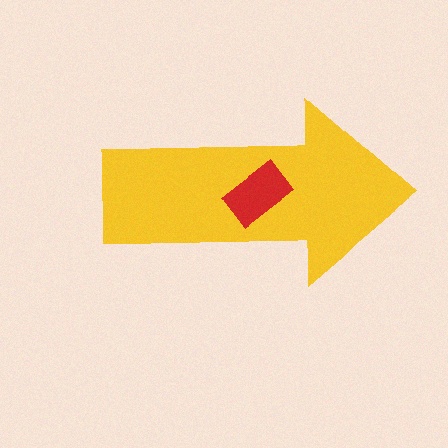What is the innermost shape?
The red rectangle.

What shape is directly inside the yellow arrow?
The red rectangle.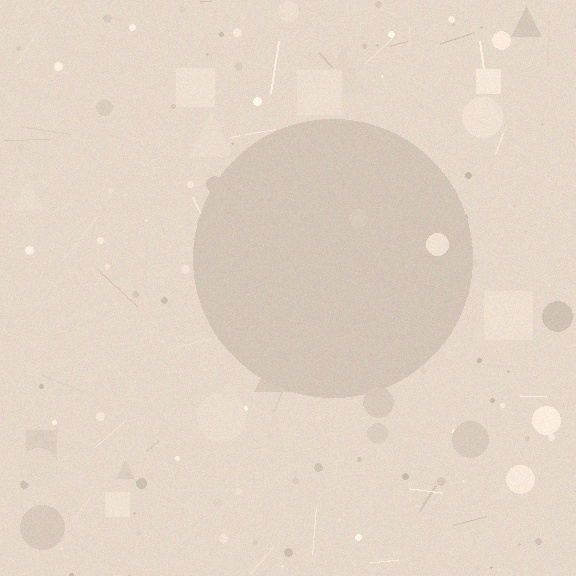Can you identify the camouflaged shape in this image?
The camouflaged shape is a circle.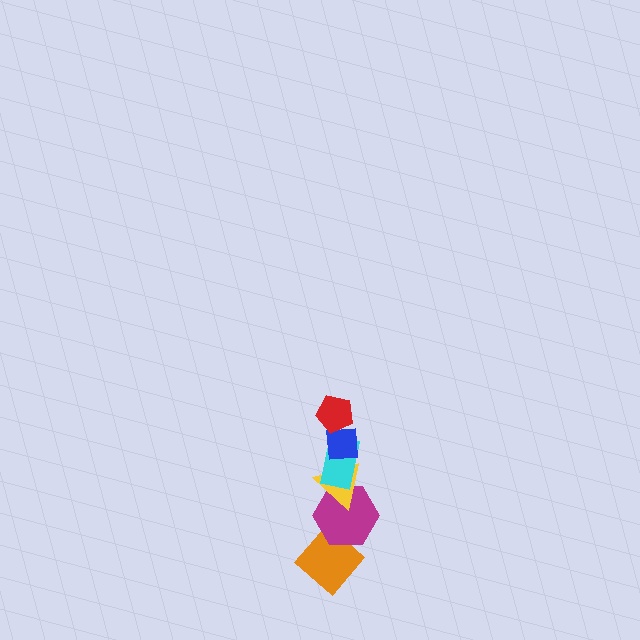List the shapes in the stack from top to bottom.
From top to bottom: the red pentagon, the blue square, the cyan rectangle, the yellow triangle, the magenta hexagon, the orange diamond.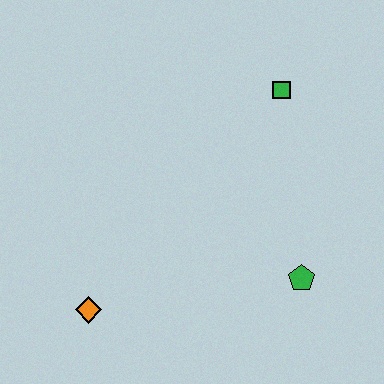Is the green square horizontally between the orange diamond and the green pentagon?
Yes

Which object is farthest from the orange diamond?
The green square is farthest from the orange diamond.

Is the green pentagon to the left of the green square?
No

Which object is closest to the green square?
The green pentagon is closest to the green square.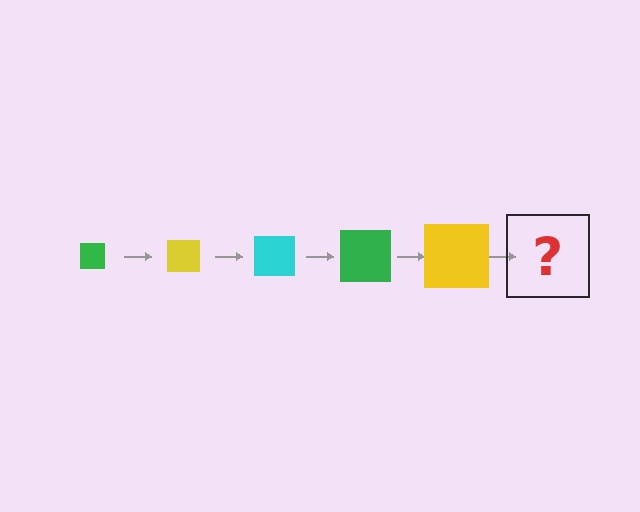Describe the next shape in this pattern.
It should be a cyan square, larger than the previous one.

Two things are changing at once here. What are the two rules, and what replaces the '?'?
The two rules are that the square grows larger each step and the color cycles through green, yellow, and cyan. The '?' should be a cyan square, larger than the previous one.